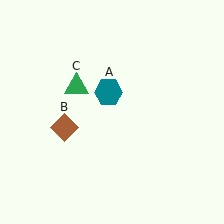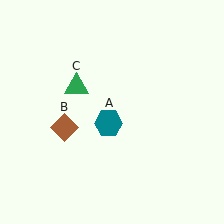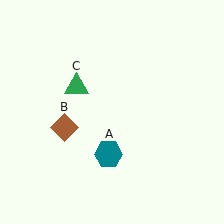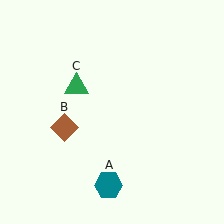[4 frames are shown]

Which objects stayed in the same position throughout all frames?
Brown diamond (object B) and green triangle (object C) remained stationary.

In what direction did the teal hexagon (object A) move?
The teal hexagon (object A) moved down.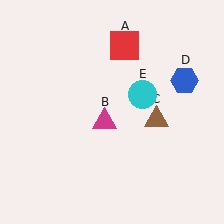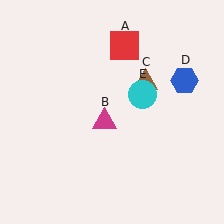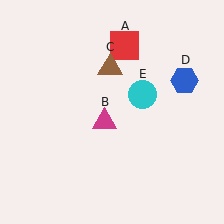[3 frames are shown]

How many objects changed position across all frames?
1 object changed position: brown triangle (object C).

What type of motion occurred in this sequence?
The brown triangle (object C) rotated counterclockwise around the center of the scene.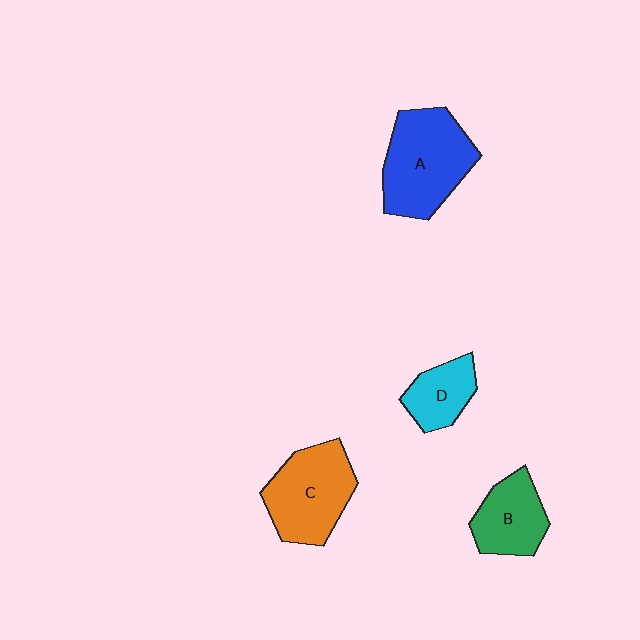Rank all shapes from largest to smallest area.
From largest to smallest: A (blue), C (orange), B (green), D (cyan).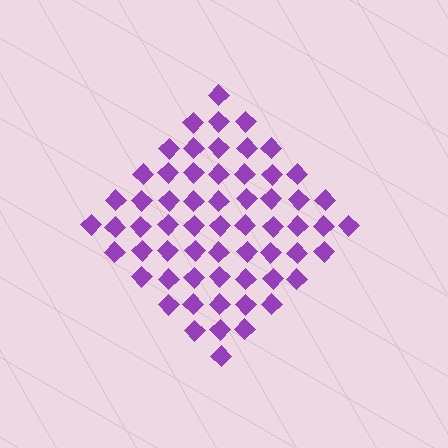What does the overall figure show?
The overall figure shows a diamond.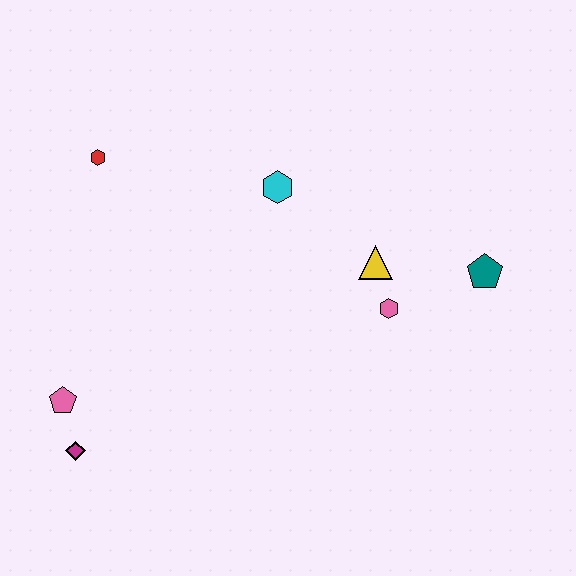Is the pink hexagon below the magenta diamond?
No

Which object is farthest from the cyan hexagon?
The magenta diamond is farthest from the cyan hexagon.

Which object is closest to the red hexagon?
The cyan hexagon is closest to the red hexagon.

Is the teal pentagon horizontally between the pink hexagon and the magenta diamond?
No